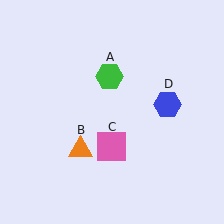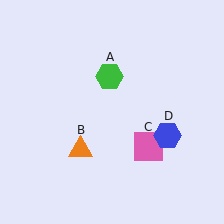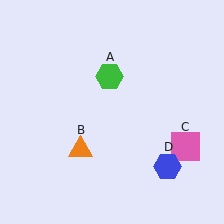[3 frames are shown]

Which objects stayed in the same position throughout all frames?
Green hexagon (object A) and orange triangle (object B) remained stationary.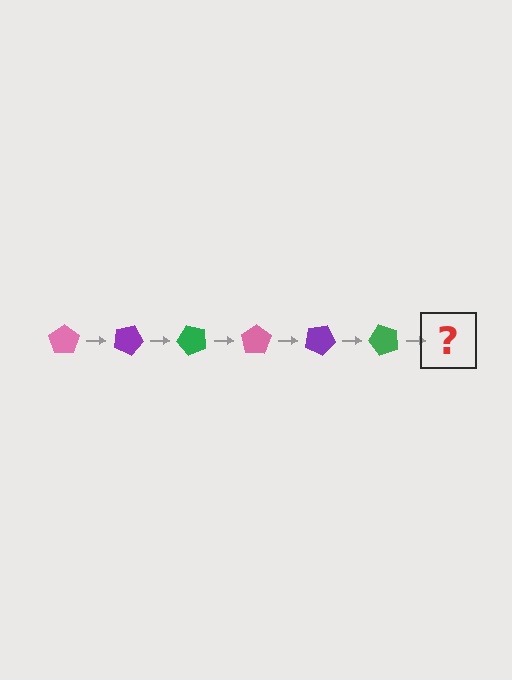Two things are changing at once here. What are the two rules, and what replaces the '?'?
The two rules are that it rotates 25 degrees each step and the color cycles through pink, purple, and green. The '?' should be a pink pentagon, rotated 150 degrees from the start.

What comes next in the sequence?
The next element should be a pink pentagon, rotated 150 degrees from the start.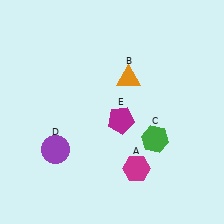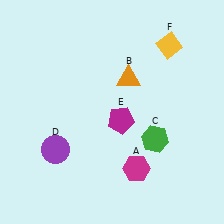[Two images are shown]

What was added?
A yellow diamond (F) was added in Image 2.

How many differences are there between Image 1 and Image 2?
There is 1 difference between the two images.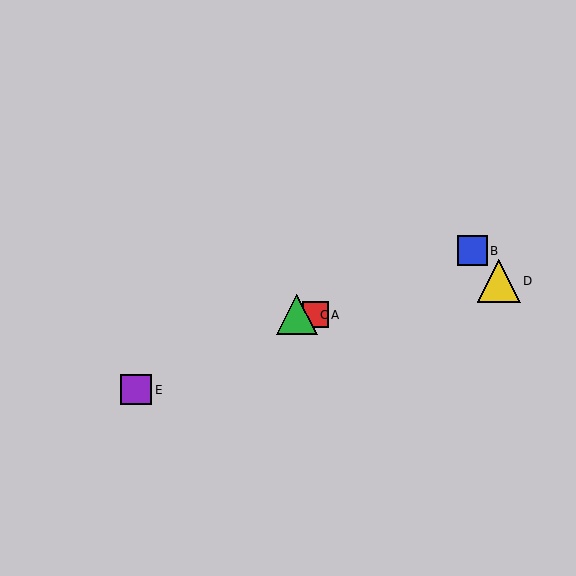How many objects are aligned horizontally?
2 objects (A, C) are aligned horizontally.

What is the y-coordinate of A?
Object A is at y≈315.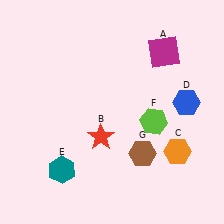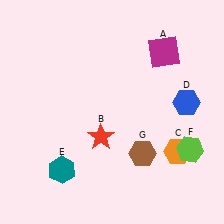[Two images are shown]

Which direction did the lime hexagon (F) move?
The lime hexagon (F) moved right.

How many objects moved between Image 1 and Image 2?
1 object moved between the two images.